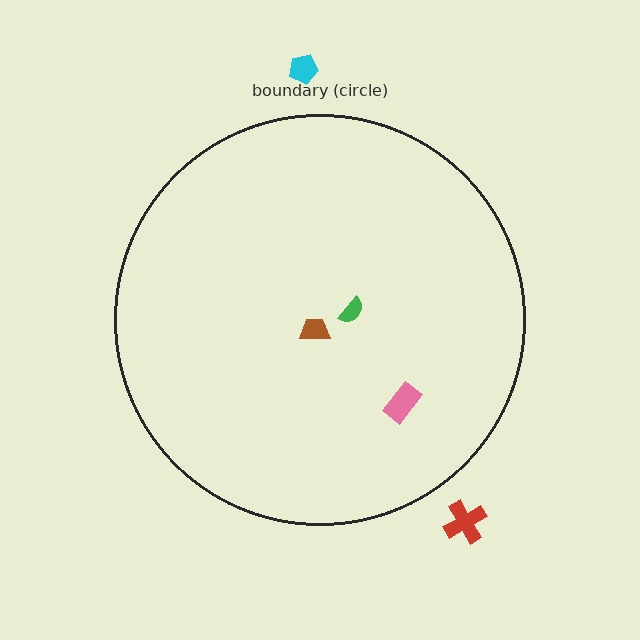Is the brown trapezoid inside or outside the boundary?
Inside.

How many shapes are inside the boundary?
3 inside, 2 outside.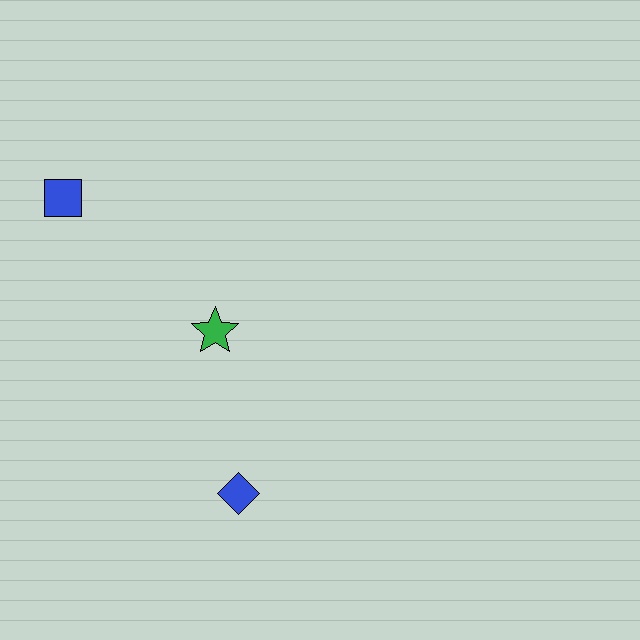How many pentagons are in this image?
There are no pentagons.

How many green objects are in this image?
There is 1 green object.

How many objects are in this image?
There are 3 objects.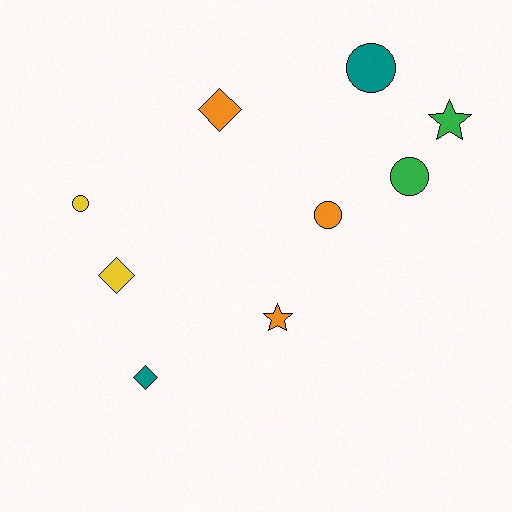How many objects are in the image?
There are 9 objects.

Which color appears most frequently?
Orange, with 3 objects.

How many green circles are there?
There is 1 green circle.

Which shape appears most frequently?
Circle, with 4 objects.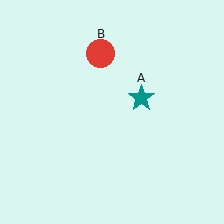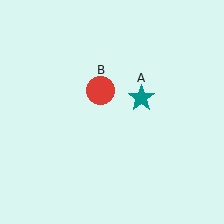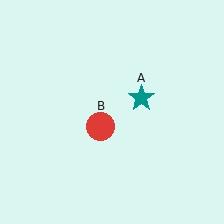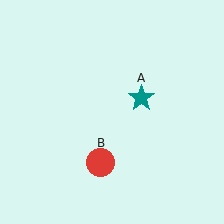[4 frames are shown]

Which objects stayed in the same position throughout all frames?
Teal star (object A) remained stationary.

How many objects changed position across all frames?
1 object changed position: red circle (object B).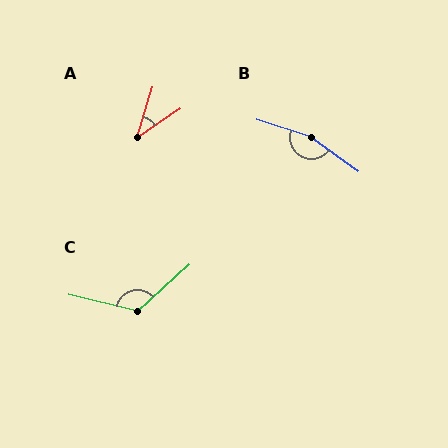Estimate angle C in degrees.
Approximately 125 degrees.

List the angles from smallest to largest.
A (39°), C (125°), B (162°).